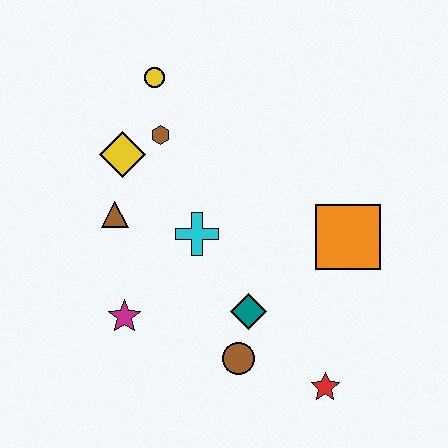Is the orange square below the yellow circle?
Yes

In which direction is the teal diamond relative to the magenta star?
The teal diamond is to the right of the magenta star.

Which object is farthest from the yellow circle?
The red star is farthest from the yellow circle.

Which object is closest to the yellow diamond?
The brown hexagon is closest to the yellow diamond.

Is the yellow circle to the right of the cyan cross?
No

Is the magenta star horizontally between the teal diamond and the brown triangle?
Yes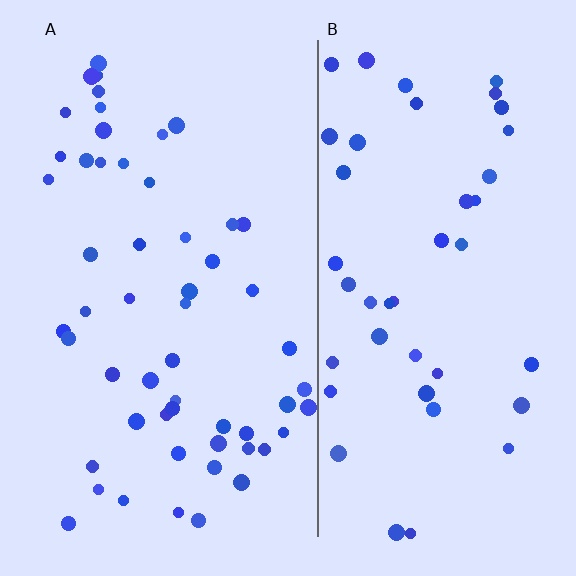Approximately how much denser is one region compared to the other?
Approximately 1.2× — region A over region B.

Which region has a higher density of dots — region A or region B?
A (the left).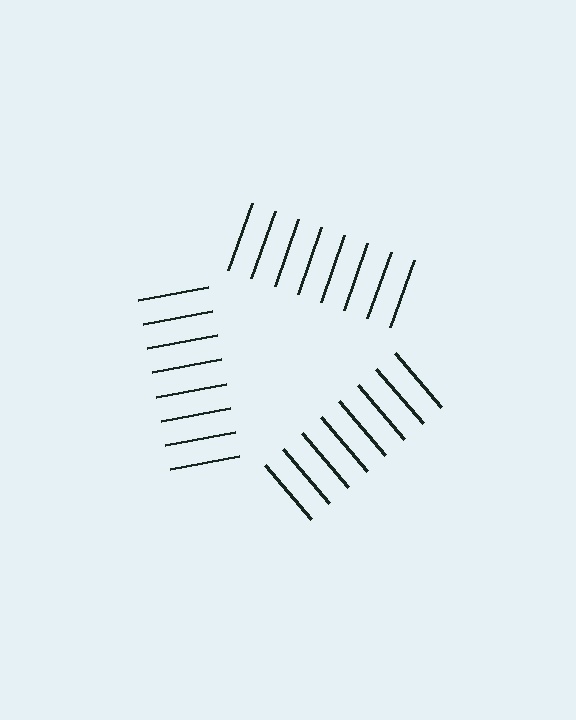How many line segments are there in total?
24 — 8 along each of the 3 edges.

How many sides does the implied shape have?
3 sides — the line-ends trace a triangle.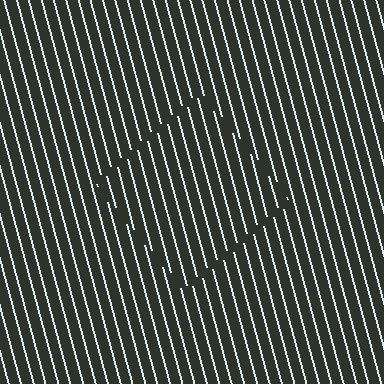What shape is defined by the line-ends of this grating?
An illusory square. The interior of the shape contains the same grating, shifted by half a period — the contour is defined by the phase discontinuity where line-ends from the inner and outer gratings abut.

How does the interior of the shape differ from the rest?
The interior of the shape contains the same grating, shifted by half a period — the contour is defined by the phase discontinuity where line-ends from the inner and outer gratings abut.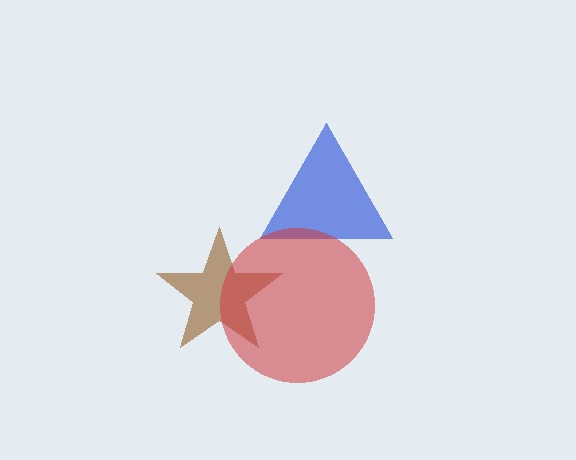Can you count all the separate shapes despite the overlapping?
Yes, there are 3 separate shapes.